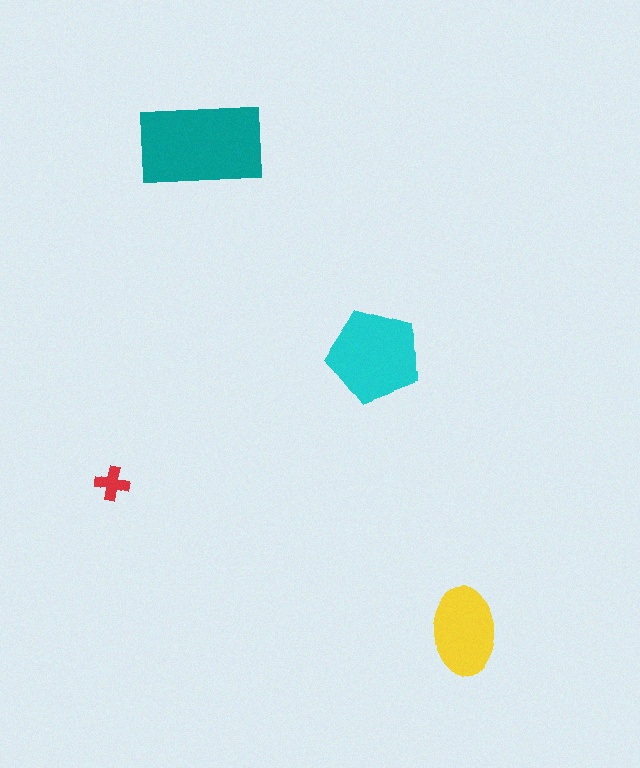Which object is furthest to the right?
The yellow ellipse is rightmost.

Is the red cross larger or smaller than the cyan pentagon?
Smaller.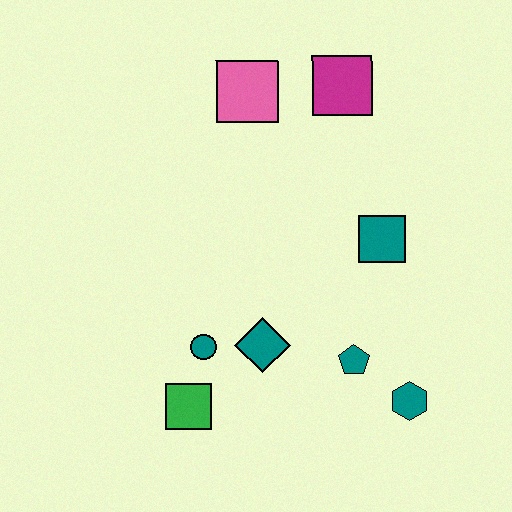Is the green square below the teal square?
Yes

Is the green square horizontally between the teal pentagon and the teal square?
No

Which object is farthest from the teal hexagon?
The pink square is farthest from the teal hexagon.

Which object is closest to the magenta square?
The pink square is closest to the magenta square.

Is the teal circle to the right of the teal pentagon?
No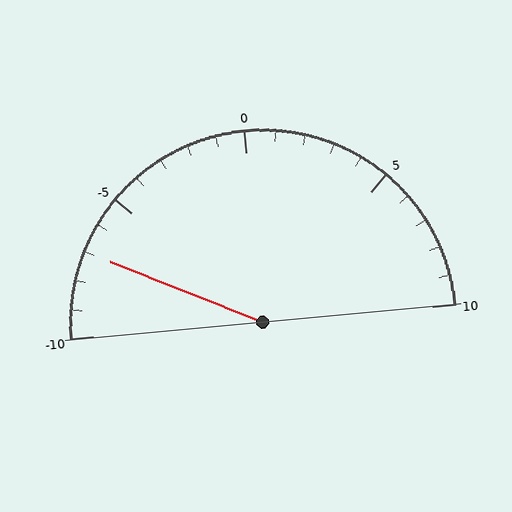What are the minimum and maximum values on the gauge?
The gauge ranges from -10 to 10.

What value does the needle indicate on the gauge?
The needle indicates approximately -7.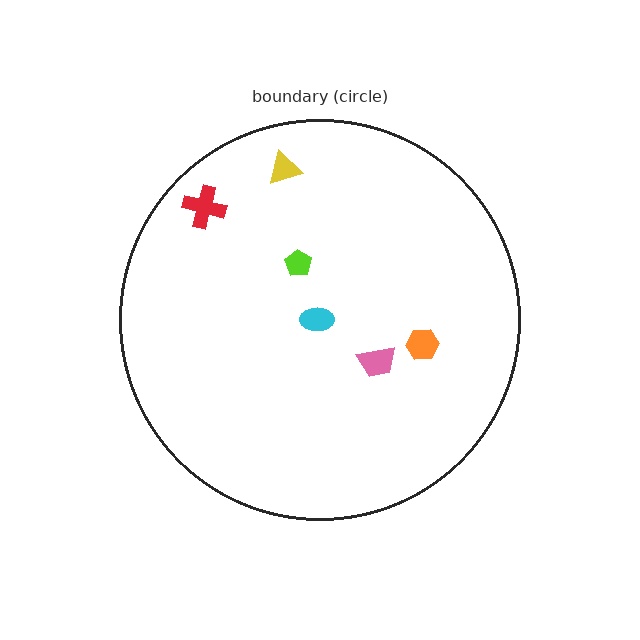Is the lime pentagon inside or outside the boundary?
Inside.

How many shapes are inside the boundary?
6 inside, 0 outside.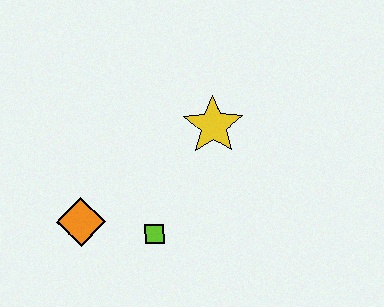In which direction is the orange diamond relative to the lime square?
The orange diamond is to the left of the lime square.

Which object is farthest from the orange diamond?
The yellow star is farthest from the orange diamond.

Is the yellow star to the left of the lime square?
No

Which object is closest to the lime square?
The orange diamond is closest to the lime square.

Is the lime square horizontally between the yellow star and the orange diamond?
Yes